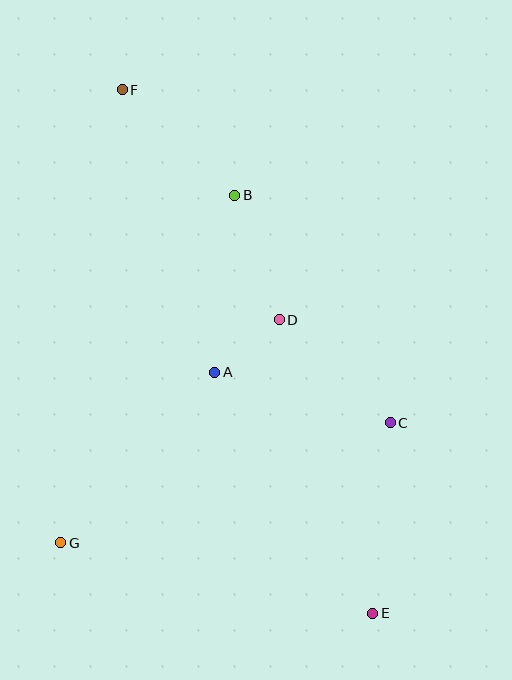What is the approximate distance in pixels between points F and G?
The distance between F and G is approximately 457 pixels.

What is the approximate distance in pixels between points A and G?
The distance between A and G is approximately 230 pixels.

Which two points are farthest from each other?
Points E and F are farthest from each other.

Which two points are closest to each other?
Points A and D are closest to each other.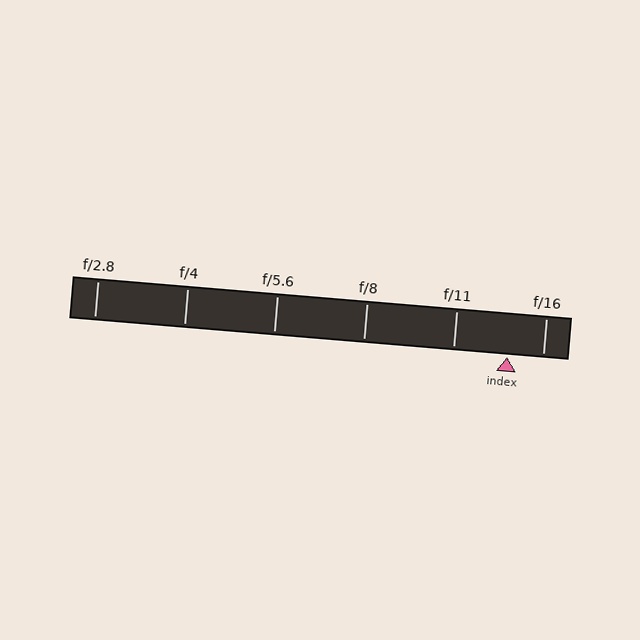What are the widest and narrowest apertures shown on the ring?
The widest aperture shown is f/2.8 and the narrowest is f/16.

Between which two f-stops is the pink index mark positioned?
The index mark is between f/11 and f/16.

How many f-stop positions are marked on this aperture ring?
There are 6 f-stop positions marked.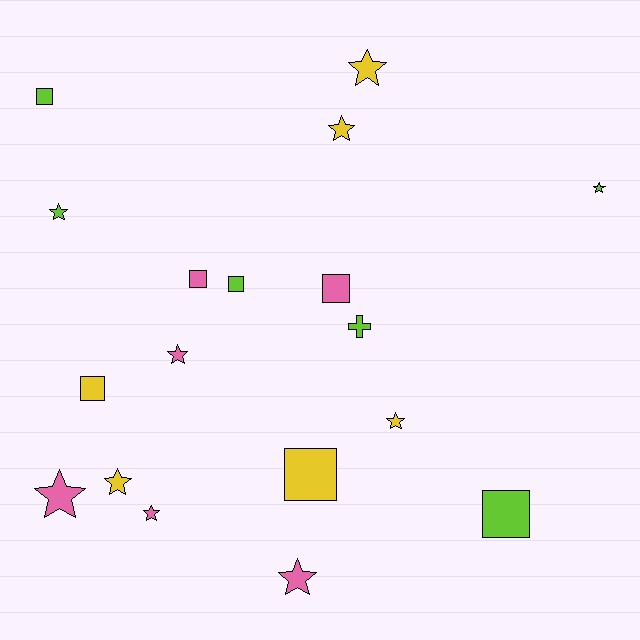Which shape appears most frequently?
Star, with 10 objects.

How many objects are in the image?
There are 18 objects.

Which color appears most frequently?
Yellow, with 6 objects.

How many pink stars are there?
There are 4 pink stars.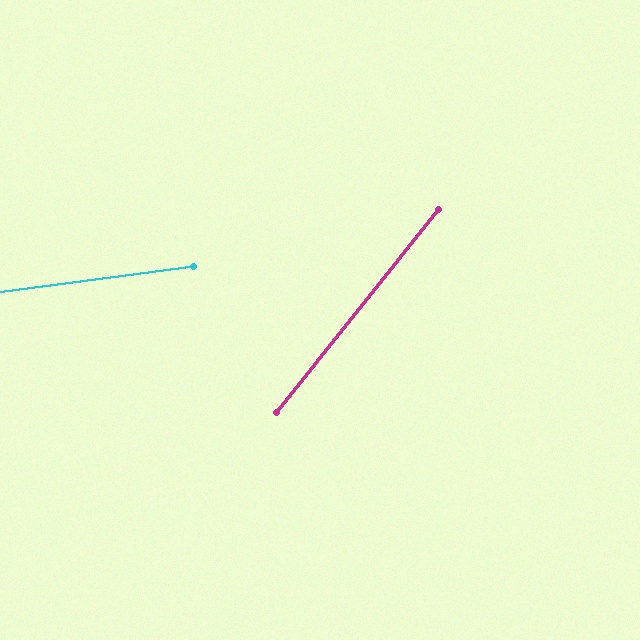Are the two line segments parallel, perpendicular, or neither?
Neither parallel nor perpendicular — they differ by about 44°.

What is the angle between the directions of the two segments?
Approximately 44 degrees.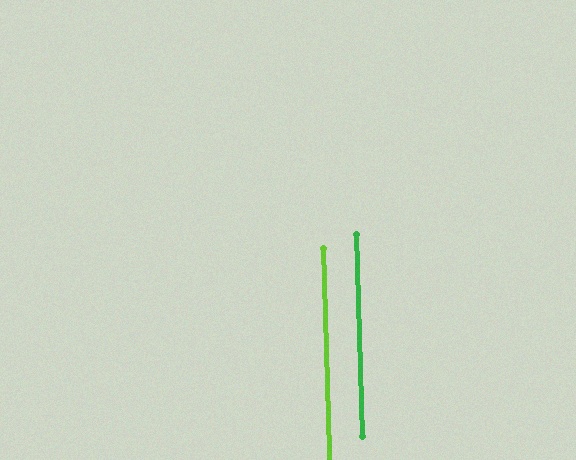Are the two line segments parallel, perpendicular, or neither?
Parallel — their directions differ by only 0.1°.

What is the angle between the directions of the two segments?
Approximately 0 degrees.